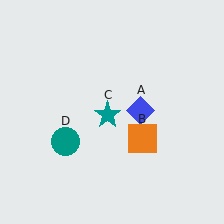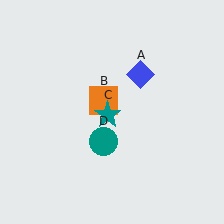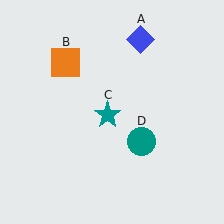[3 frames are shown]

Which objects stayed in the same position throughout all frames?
Teal star (object C) remained stationary.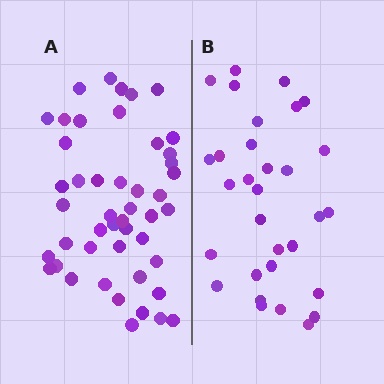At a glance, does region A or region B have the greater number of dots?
Region A (the left region) has more dots.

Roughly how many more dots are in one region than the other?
Region A has approximately 15 more dots than region B.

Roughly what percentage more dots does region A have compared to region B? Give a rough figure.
About 50% more.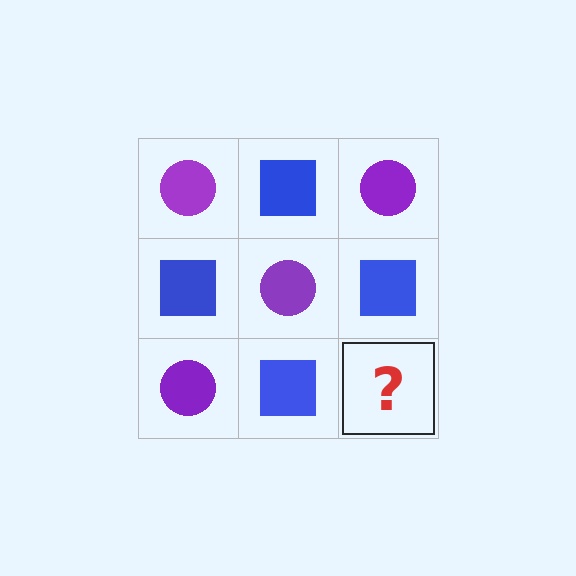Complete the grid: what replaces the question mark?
The question mark should be replaced with a purple circle.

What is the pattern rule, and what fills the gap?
The rule is that it alternates purple circle and blue square in a checkerboard pattern. The gap should be filled with a purple circle.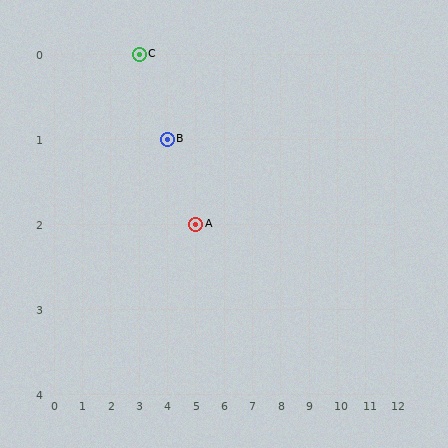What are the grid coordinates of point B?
Point B is at grid coordinates (4, 1).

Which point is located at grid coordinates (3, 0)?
Point C is at (3, 0).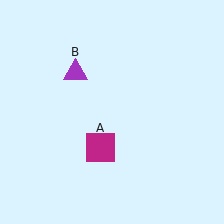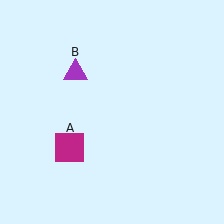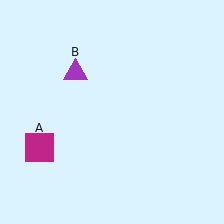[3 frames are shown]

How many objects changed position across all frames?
1 object changed position: magenta square (object A).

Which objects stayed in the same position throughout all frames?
Purple triangle (object B) remained stationary.